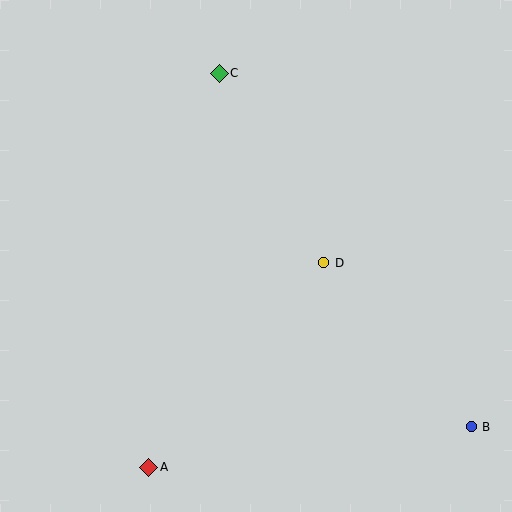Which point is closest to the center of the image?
Point D at (324, 263) is closest to the center.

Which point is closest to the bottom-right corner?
Point B is closest to the bottom-right corner.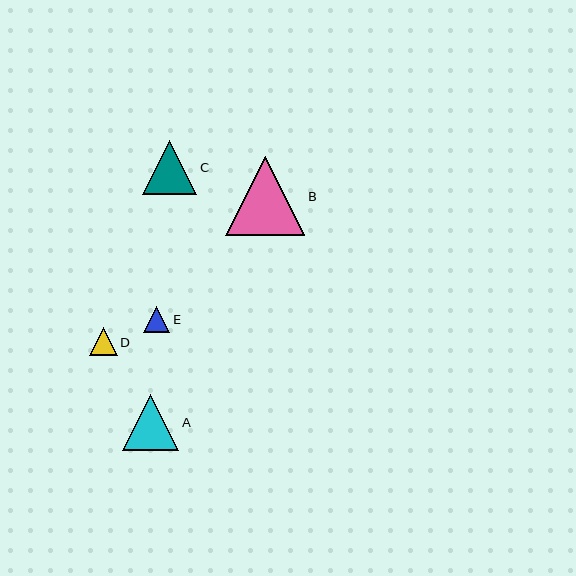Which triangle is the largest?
Triangle B is the largest with a size of approximately 79 pixels.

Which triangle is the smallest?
Triangle E is the smallest with a size of approximately 26 pixels.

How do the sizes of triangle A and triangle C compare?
Triangle A and triangle C are approximately the same size.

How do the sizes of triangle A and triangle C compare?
Triangle A and triangle C are approximately the same size.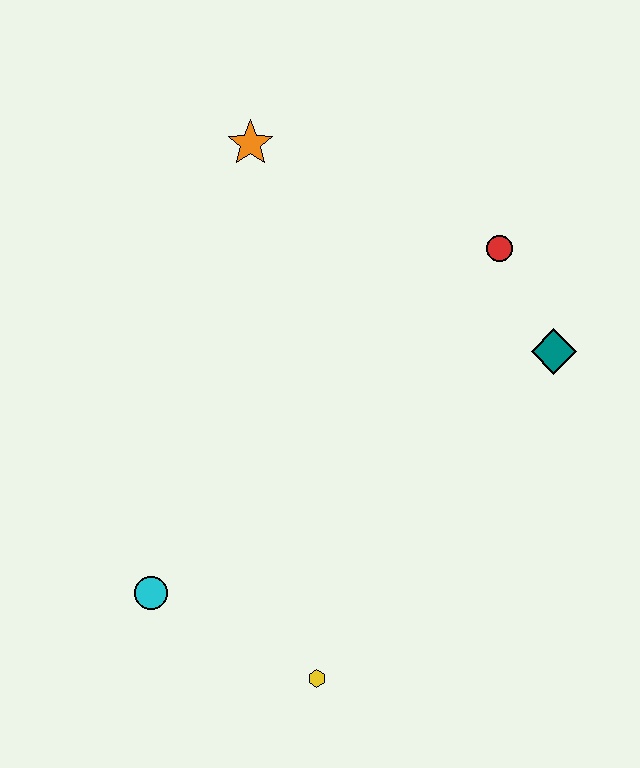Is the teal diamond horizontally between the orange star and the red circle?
No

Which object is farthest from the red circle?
The cyan circle is farthest from the red circle.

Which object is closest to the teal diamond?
The red circle is closest to the teal diamond.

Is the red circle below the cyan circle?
No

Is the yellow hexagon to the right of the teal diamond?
No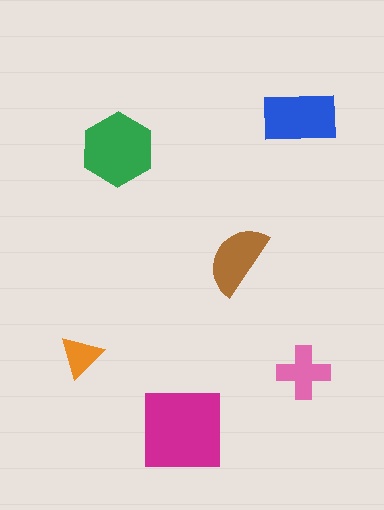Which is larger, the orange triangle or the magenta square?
The magenta square.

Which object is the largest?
The magenta square.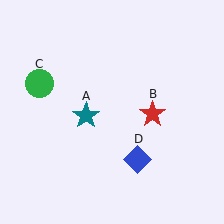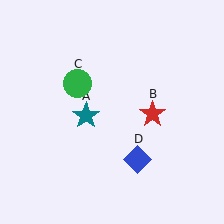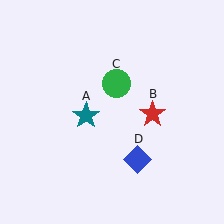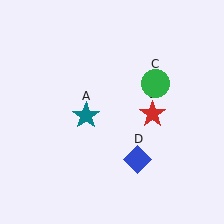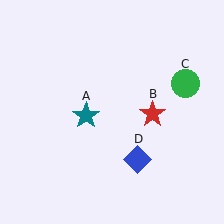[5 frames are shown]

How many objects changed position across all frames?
1 object changed position: green circle (object C).